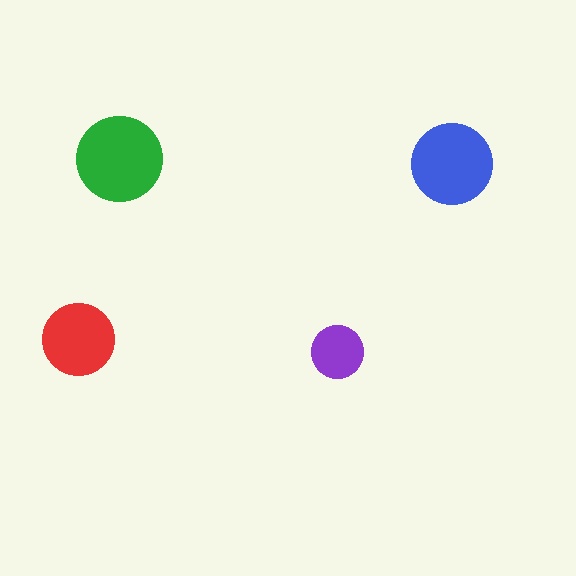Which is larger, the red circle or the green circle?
The green one.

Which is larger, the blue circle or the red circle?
The blue one.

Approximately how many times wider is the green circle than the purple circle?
About 1.5 times wider.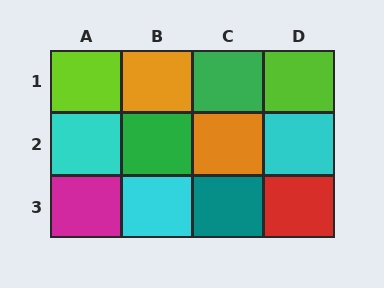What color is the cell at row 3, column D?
Red.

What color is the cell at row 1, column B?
Orange.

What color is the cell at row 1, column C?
Green.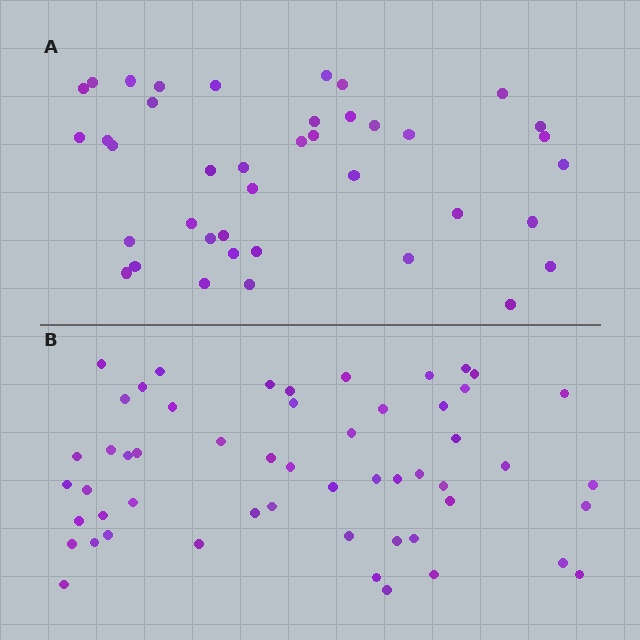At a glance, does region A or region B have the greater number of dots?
Region B (the bottom region) has more dots.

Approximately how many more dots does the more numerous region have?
Region B has approximately 15 more dots than region A.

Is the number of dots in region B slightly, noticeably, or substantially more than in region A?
Region B has noticeably more, but not dramatically so. The ratio is roughly 1.4 to 1.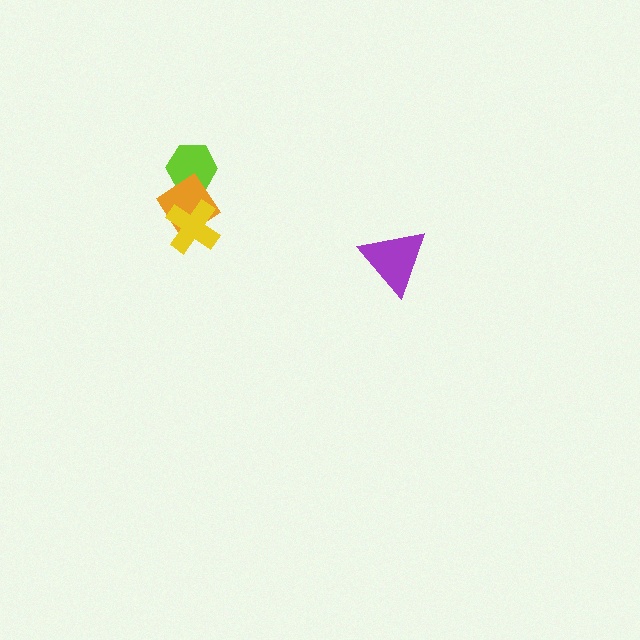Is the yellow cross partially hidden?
No, no other shape covers it.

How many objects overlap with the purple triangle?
0 objects overlap with the purple triangle.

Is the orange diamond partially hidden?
Yes, it is partially covered by another shape.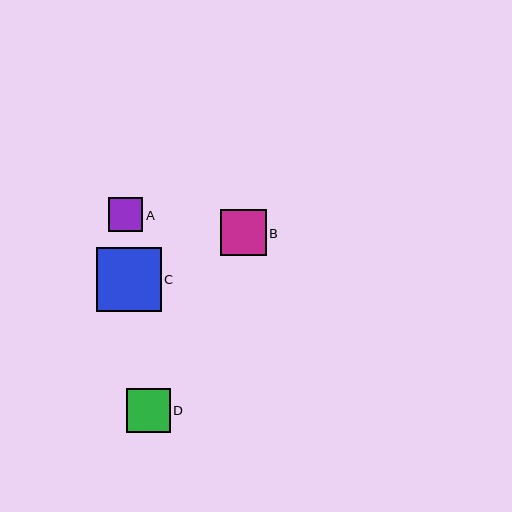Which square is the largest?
Square C is the largest with a size of approximately 64 pixels.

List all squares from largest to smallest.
From largest to smallest: C, B, D, A.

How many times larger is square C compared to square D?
Square C is approximately 1.5 times the size of square D.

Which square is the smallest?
Square A is the smallest with a size of approximately 34 pixels.